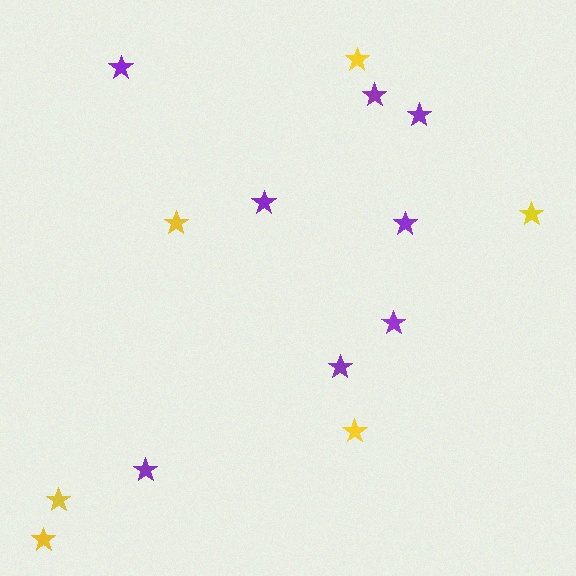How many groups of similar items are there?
There are 2 groups: one group of purple stars (8) and one group of yellow stars (6).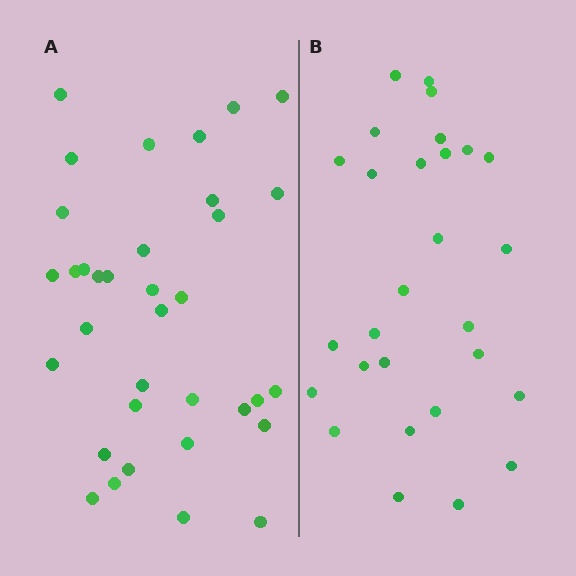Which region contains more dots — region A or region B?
Region A (the left region) has more dots.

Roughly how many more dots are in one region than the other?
Region A has roughly 8 or so more dots than region B.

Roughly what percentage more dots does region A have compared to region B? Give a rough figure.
About 25% more.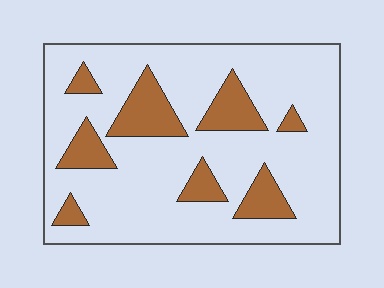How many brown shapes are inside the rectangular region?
8.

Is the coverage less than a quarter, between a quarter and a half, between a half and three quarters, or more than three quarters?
Less than a quarter.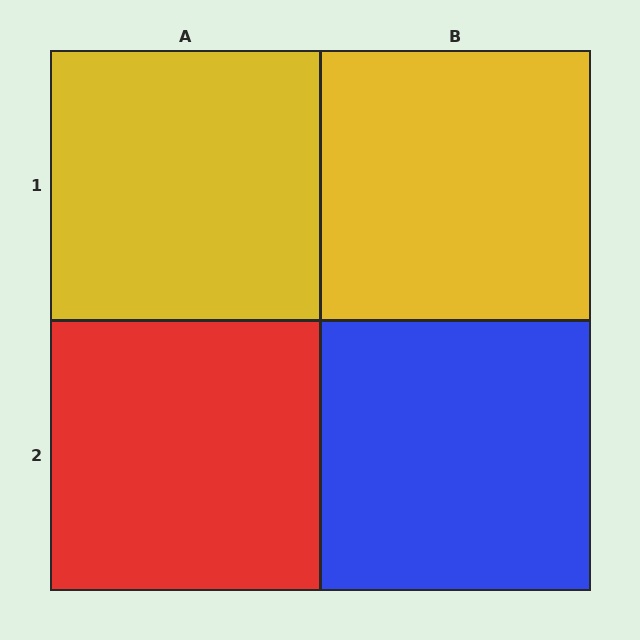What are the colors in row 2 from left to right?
Red, blue.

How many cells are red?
1 cell is red.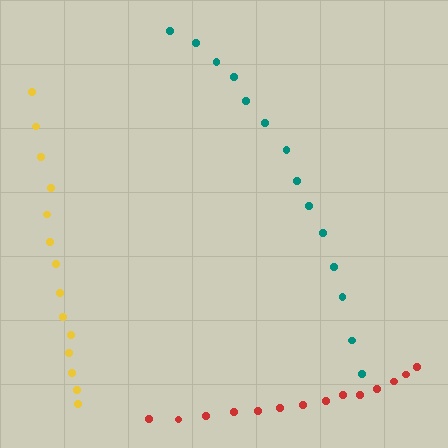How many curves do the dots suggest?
There are 3 distinct paths.